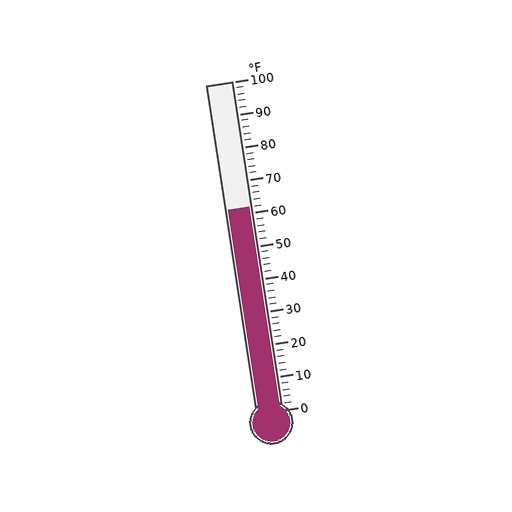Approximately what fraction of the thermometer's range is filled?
The thermometer is filled to approximately 60% of its range.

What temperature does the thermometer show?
The thermometer shows approximately 62°F.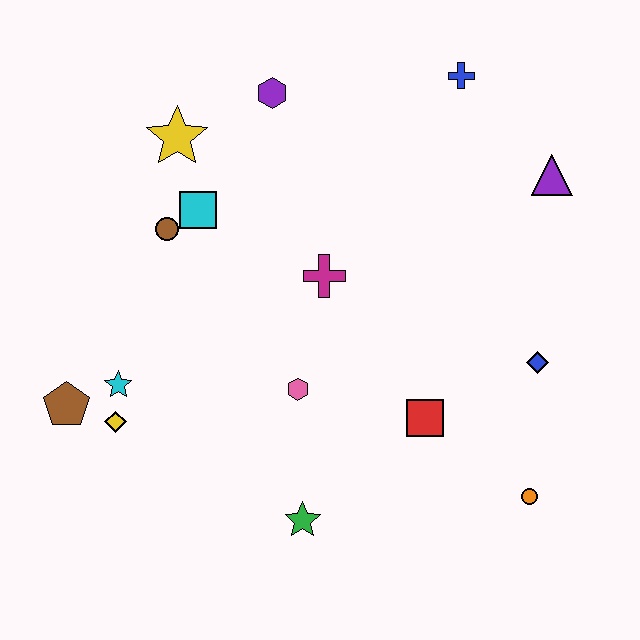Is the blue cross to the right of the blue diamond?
No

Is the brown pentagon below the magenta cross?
Yes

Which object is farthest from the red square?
The yellow star is farthest from the red square.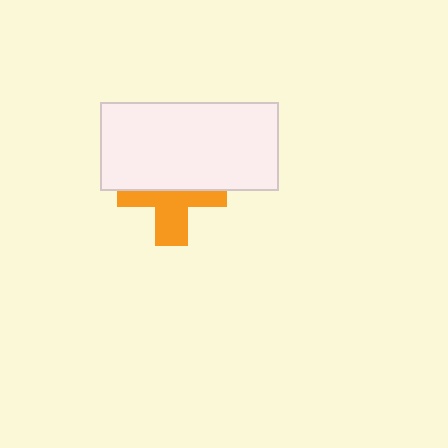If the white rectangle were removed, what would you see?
You would see the complete orange cross.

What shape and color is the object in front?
The object in front is a white rectangle.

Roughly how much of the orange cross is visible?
About half of it is visible (roughly 48%).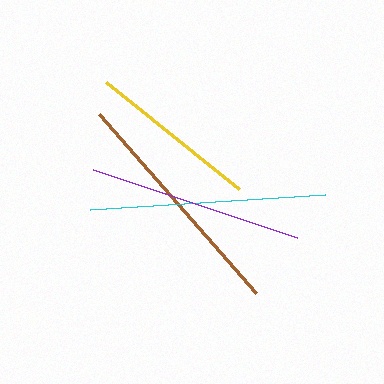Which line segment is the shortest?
The yellow line is the shortest at approximately 170 pixels.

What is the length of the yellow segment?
The yellow segment is approximately 170 pixels long.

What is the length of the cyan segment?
The cyan segment is approximately 236 pixels long.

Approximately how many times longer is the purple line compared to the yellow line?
The purple line is approximately 1.3 times the length of the yellow line.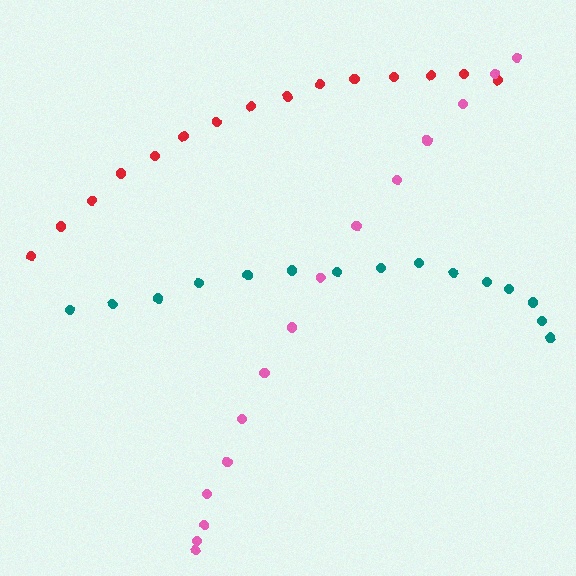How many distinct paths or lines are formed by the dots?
There are 3 distinct paths.